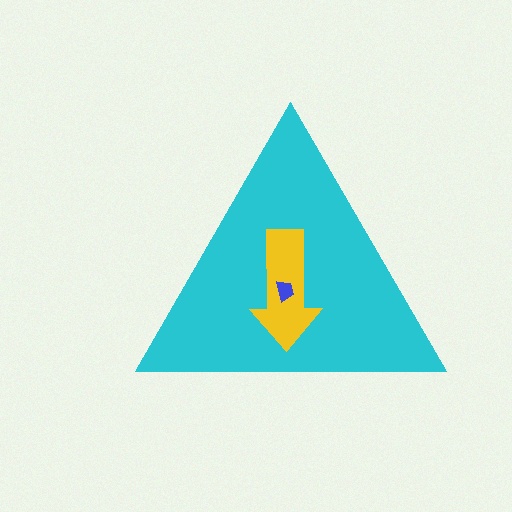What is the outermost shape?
The cyan triangle.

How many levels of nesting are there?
3.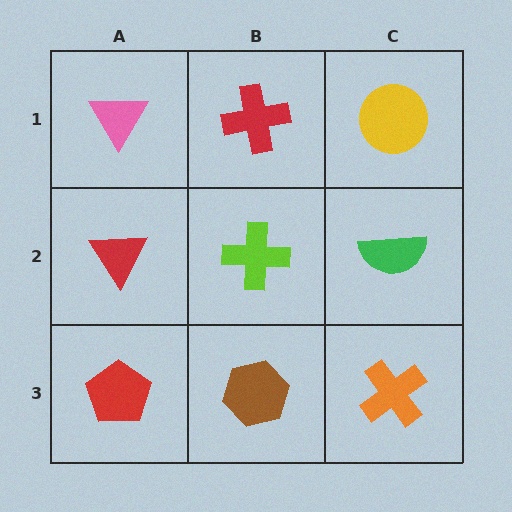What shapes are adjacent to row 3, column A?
A red triangle (row 2, column A), a brown hexagon (row 3, column B).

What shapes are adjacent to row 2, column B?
A red cross (row 1, column B), a brown hexagon (row 3, column B), a red triangle (row 2, column A), a green semicircle (row 2, column C).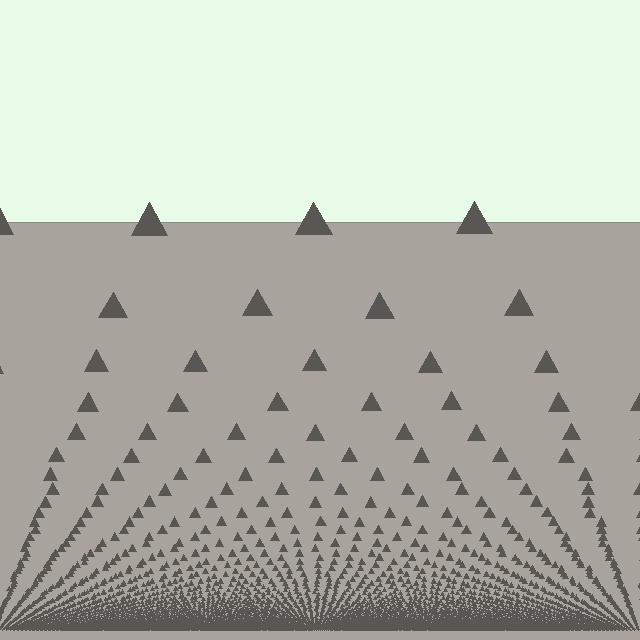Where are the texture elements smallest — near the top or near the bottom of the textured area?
Near the bottom.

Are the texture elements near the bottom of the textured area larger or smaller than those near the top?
Smaller. The gradient is inverted — elements near the bottom are smaller and denser.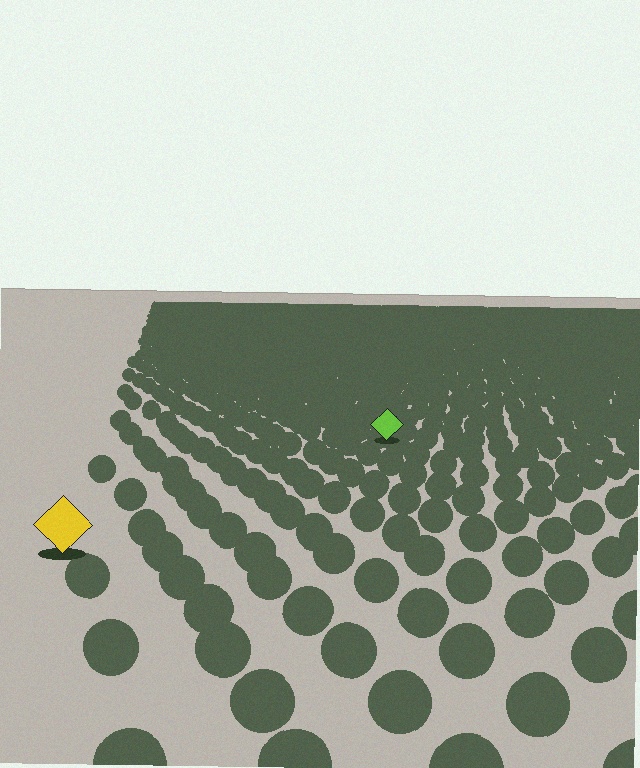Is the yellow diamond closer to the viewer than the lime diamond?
Yes. The yellow diamond is closer — you can tell from the texture gradient: the ground texture is coarser near it.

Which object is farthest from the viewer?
The lime diamond is farthest from the viewer. It appears smaller and the ground texture around it is denser.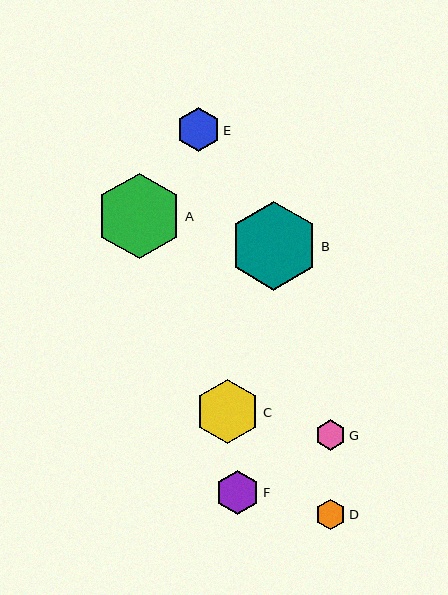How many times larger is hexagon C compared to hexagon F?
Hexagon C is approximately 1.5 times the size of hexagon F.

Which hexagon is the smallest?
Hexagon D is the smallest with a size of approximately 30 pixels.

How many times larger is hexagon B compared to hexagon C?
Hexagon B is approximately 1.4 times the size of hexagon C.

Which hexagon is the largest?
Hexagon B is the largest with a size of approximately 89 pixels.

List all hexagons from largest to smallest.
From largest to smallest: B, A, C, F, E, G, D.